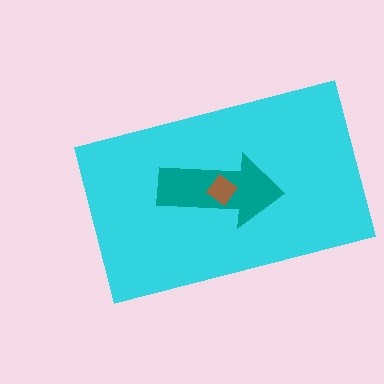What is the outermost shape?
The cyan rectangle.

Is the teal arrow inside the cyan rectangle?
Yes.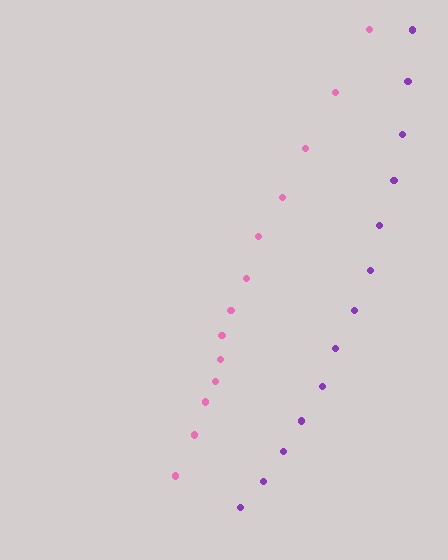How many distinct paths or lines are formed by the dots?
There are 2 distinct paths.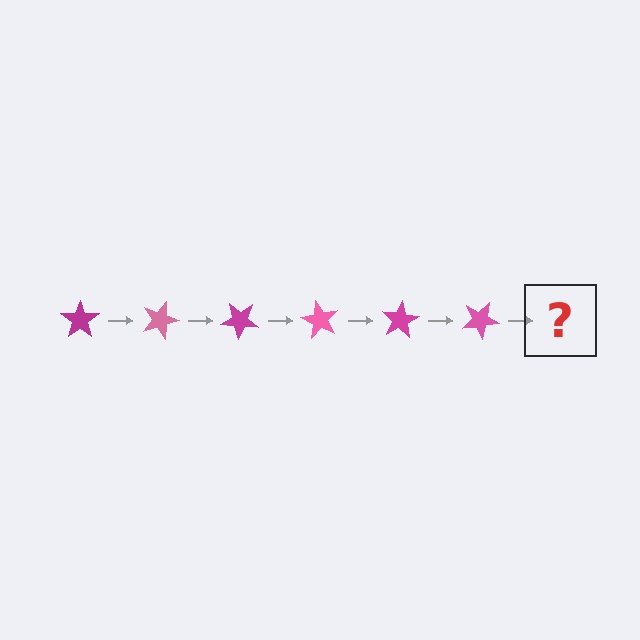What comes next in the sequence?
The next element should be a magenta star, rotated 120 degrees from the start.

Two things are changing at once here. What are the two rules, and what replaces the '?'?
The two rules are that it rotates 20 degrees each step and the color cycles through magenta and pink. The '?' should be a magenta star, rotated 120 degrees from the start.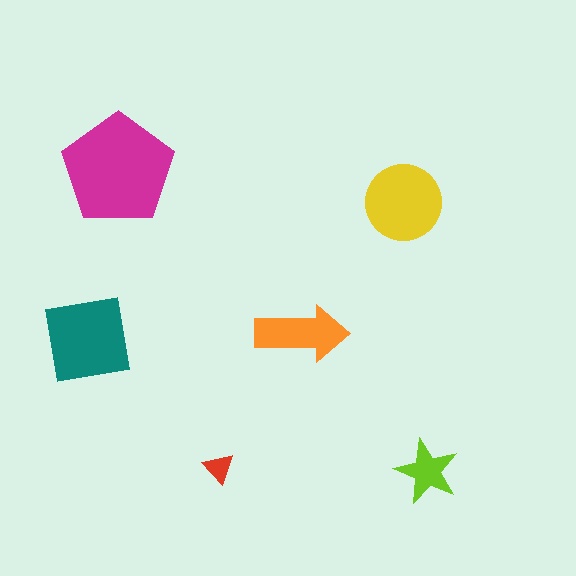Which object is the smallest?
The red triangle.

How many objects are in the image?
There are 6 objects in the image.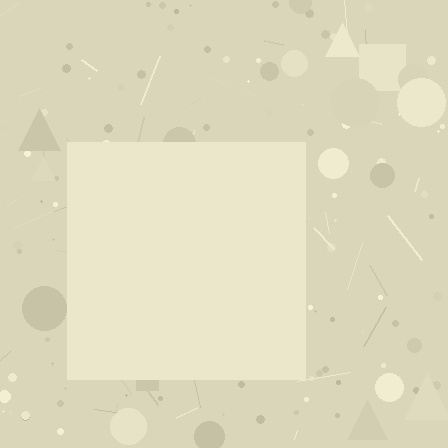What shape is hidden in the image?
A square is hidden in the image.